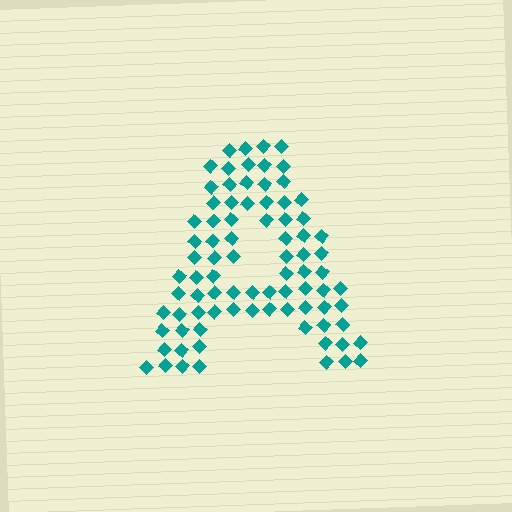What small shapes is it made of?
It is made of small diamonds.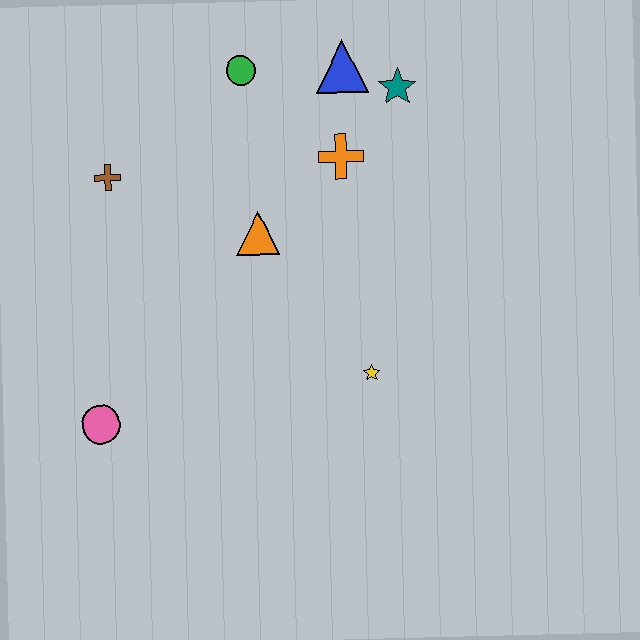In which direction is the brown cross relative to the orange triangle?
The brown cross is to the left of the orange triangle.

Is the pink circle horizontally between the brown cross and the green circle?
No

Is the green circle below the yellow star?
No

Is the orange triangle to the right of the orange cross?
No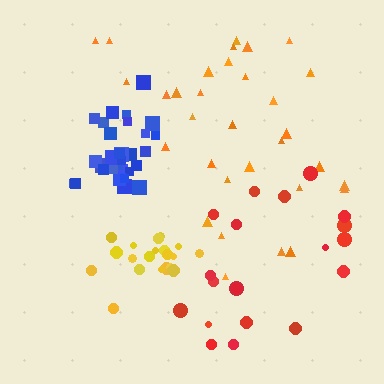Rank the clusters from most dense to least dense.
blue, yellow, orange, red.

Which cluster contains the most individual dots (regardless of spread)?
Orange (32).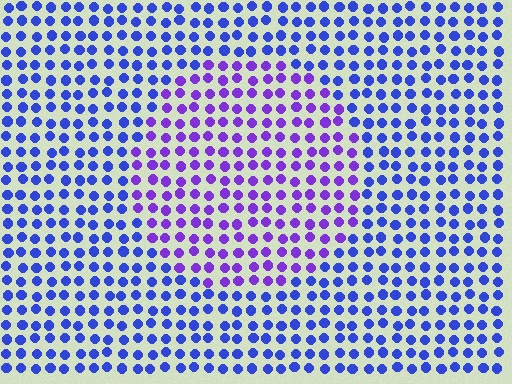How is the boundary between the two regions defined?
The boundary is defined purely by a slight shift in hue (about 36 degrees). Spacing, size, and orientation are identical on both sides.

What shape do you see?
I see a circle.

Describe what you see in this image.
The image is filled with small blue elements in a uniform arrangement. A circle-shaped region is visible where the elements are tinted to a slightly different hue, forming a subtle color boundary.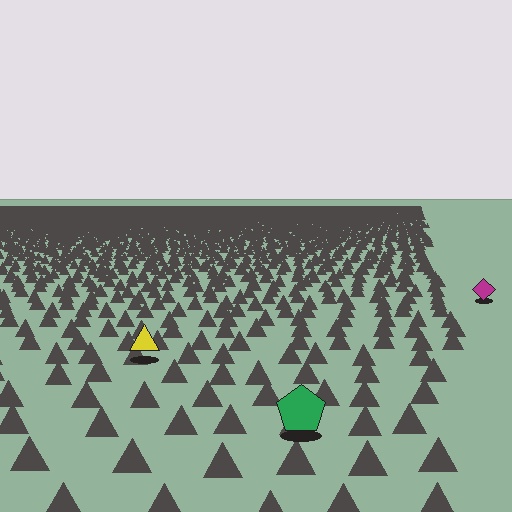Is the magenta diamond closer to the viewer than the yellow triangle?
No. The yellow triangle is closer — you can tell from the texture gradient: the ground texture is coarser near it.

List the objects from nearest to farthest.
From nearest to farthest: the green pentagon, the yellow triangle, the magenta diamond.